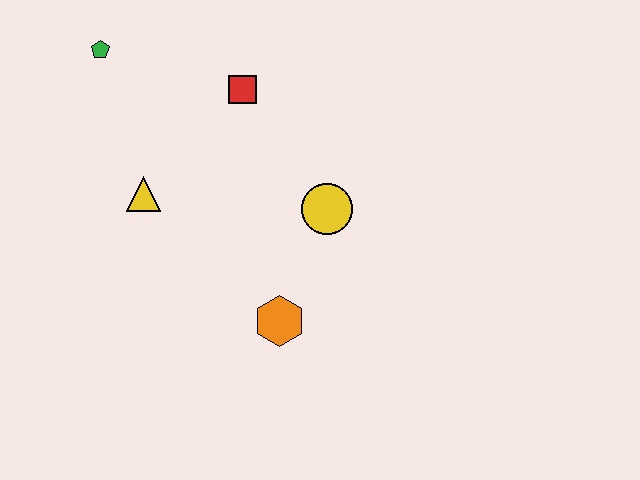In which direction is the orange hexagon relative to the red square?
The orange hexagon is below the red square.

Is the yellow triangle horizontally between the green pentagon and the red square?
Yes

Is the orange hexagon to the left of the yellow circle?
Yes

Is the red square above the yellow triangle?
Yes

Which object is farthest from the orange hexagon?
The green pentagon is farthest from the orange hexagon.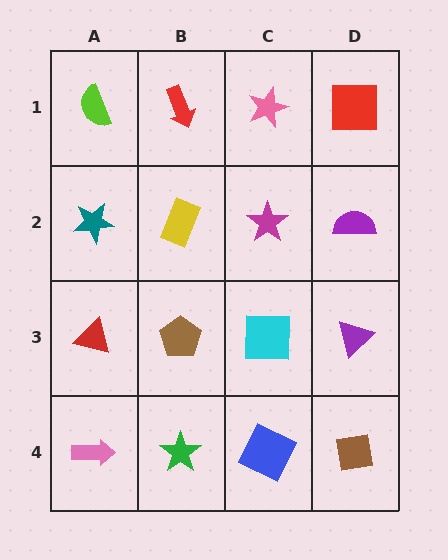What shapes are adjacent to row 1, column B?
A yellow rectangle (row 2, column B), a lime semicircle (row 1, column A), a pink star (row 1, column C).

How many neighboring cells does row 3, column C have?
4.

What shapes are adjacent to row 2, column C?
A pink star (row 1, column C), a cyan square (row 3, column C), a yellow rectangle (row 2, column B), a purple semicircle (row 2, column D).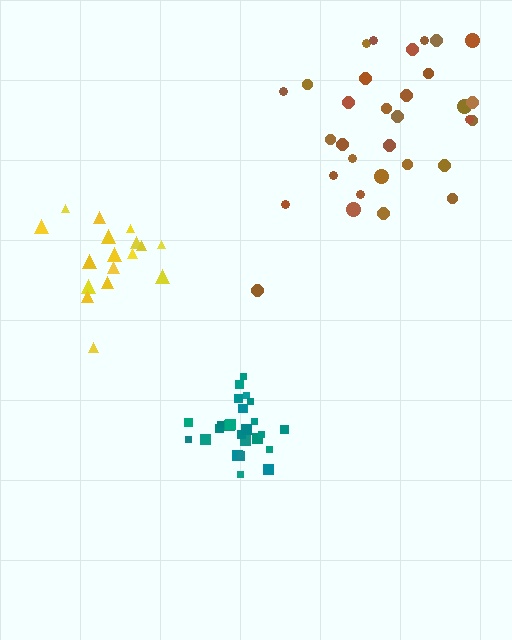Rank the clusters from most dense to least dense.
teal, yellow, brown.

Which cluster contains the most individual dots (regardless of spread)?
Brown (32).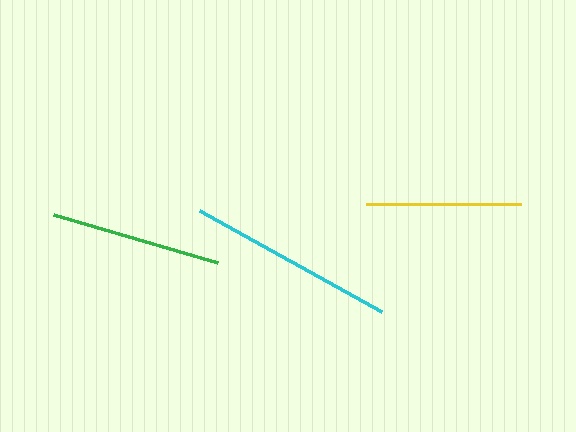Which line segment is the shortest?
The yellow line is the shortest at approximately 155 pixels.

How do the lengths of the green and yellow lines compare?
The green and yellow lines are approximately the same length.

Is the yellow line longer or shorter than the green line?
The green line is longer than the yellow line.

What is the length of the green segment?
The green segment is approximately 170 pixels long.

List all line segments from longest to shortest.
From longest to shortest: cyan, green, yellow.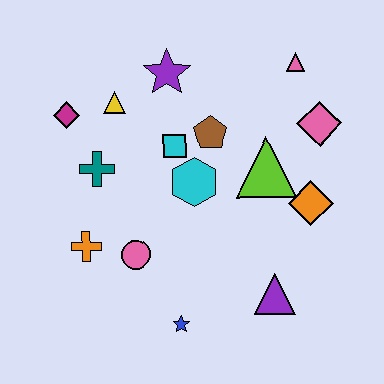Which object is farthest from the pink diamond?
The orange cross is farthest from the pink diamond.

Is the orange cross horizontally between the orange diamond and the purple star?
No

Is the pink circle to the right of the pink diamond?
No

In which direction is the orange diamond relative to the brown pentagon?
The orange diamond is to the right of the brown pentagon.